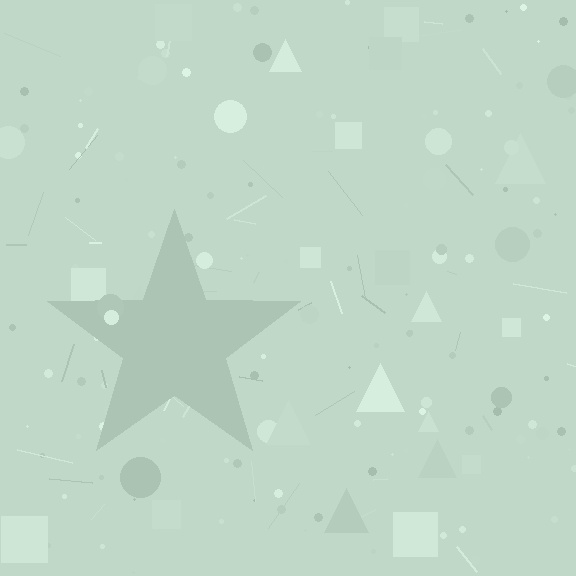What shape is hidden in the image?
A star is hidden in the image.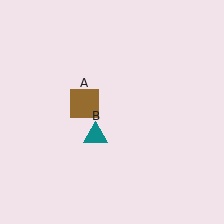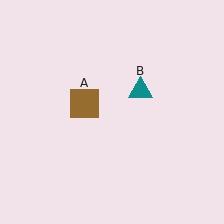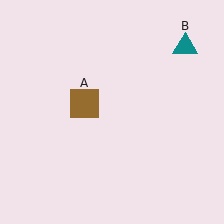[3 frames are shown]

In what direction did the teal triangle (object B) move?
The teal triangle (object B) moved up and to the right.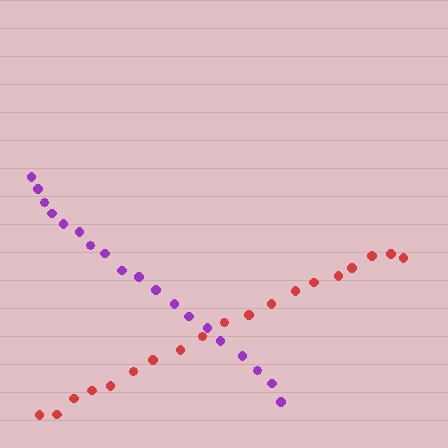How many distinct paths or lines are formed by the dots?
There are 2 distinct paths.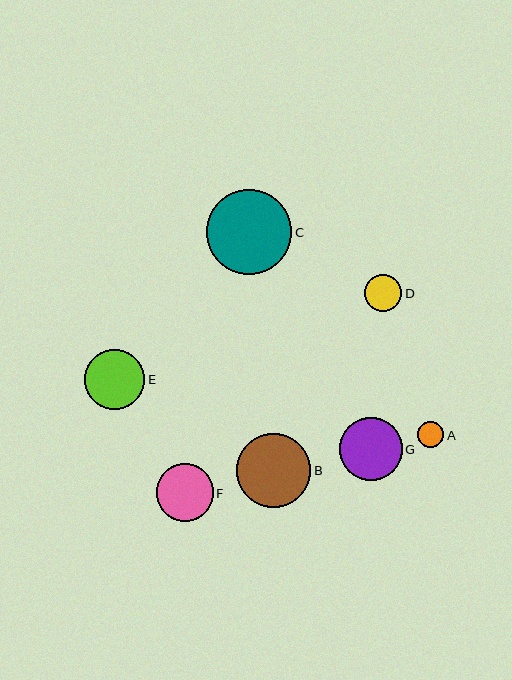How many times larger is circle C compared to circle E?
Circle C is approximately 1.4 times the size of circle E.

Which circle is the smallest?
Circle A is the smallest with a size of approximately 27 pixels.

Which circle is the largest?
Circle C is the largest with a size of approximately 85 pixels.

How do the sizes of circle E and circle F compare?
Circle E and circle F are approximately the same size.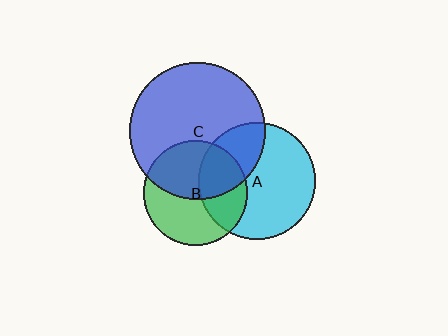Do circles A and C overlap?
Yes.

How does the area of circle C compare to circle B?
Approximately 1.7 times.